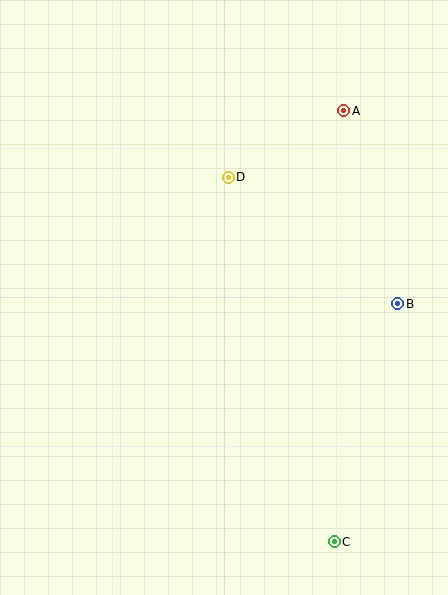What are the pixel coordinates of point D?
Point D is at (228, 177).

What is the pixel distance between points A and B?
The distance between A and B is 200 pixels.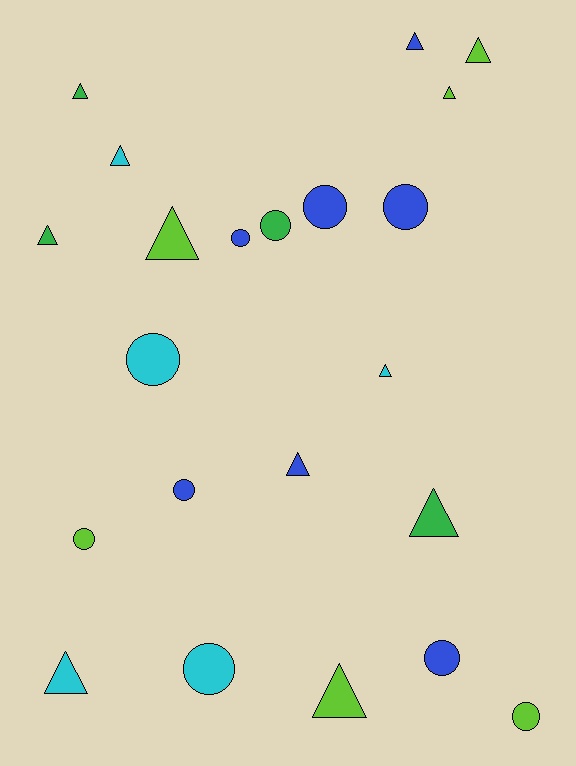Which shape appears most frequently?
Triangle, with 12 objects.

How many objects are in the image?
There are 22 objects.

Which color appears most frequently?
Blue, with 7 objects.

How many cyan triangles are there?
There are 3 cyan triangles.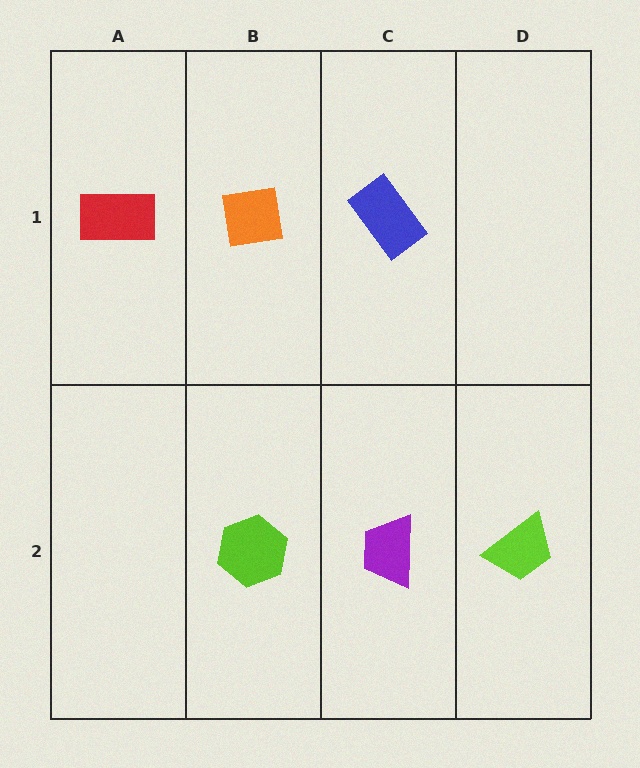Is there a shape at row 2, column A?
No, that cell is empty.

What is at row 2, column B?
A lime hexagon.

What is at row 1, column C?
A blue rectangle.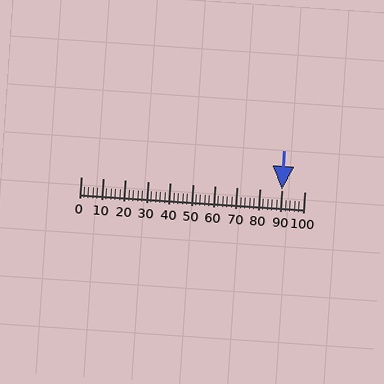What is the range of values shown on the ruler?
The ruler shows values from 0 to 100.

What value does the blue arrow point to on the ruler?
The blue arrow points to approximately 90.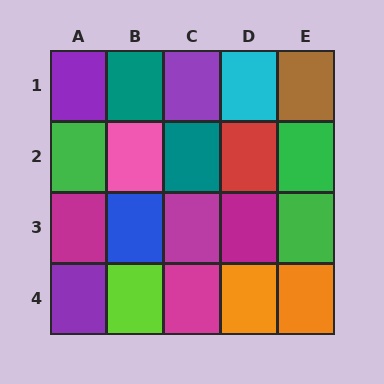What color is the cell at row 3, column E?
Green.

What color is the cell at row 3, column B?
Blue.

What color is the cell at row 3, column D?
Magenta.